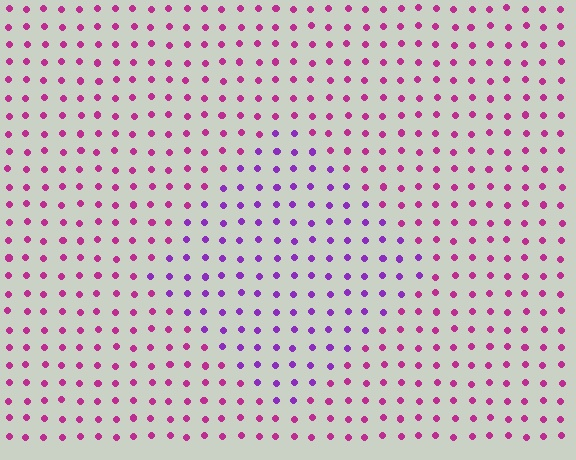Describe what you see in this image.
The image is filled with small magenta elements in a uniform arrangement. A diamond-shaped region is visible where the elements are tinted to a slightly different hue, forming a subtle color boundary.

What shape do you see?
I see a diamond.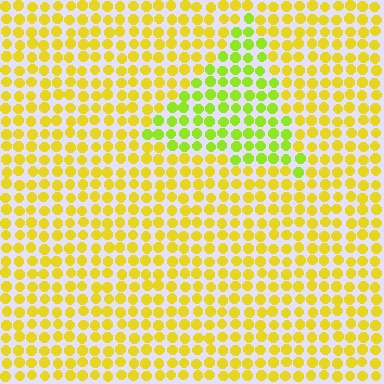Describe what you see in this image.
The image is filled with small yellow elements in a uniform arrangement. A triangle-shaped region is visible where the elements are tinted to a slightly different hue, forming a subtle color boundary.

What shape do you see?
I see a triangle.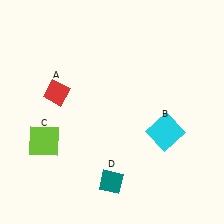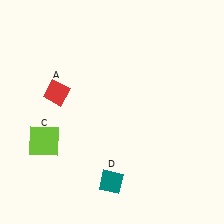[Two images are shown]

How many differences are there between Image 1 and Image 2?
There is 1 difference between the two images.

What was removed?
The cyan square (B) was removed in Image 2.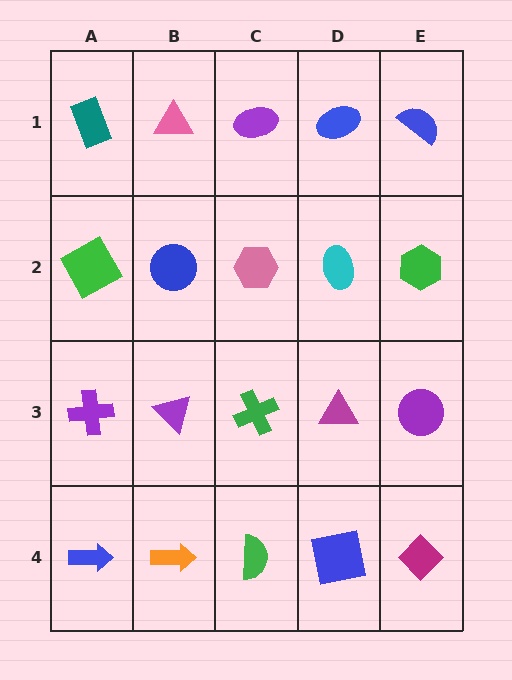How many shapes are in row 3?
5 shapes.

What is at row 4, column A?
A blue arrow.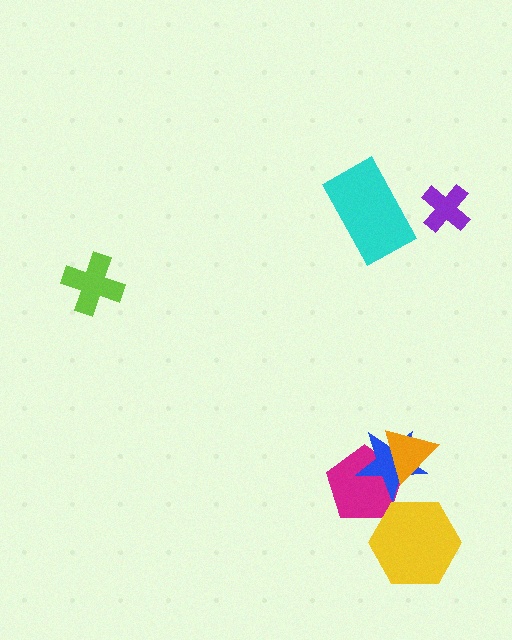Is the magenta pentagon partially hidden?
Yes, it is partially covered by another shape.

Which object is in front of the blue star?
The orange triangle is in front of the blue star.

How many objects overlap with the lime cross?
0 objects overlap with the lime cross.